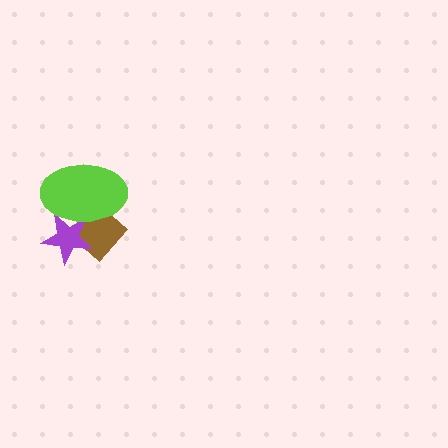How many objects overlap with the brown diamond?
2 objects overlap with the brown diamond.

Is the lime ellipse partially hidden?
No, no other shape covers it.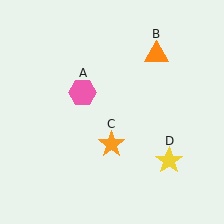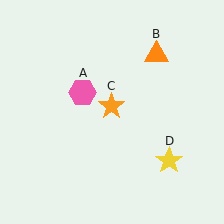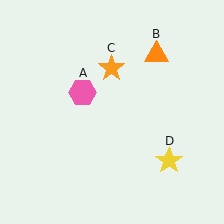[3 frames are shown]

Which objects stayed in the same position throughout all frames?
Pink hexagon (object A) and orange triangle (object B) and yellow star (object D) remained stationary.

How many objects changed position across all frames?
1 object changed position: orange star (object C).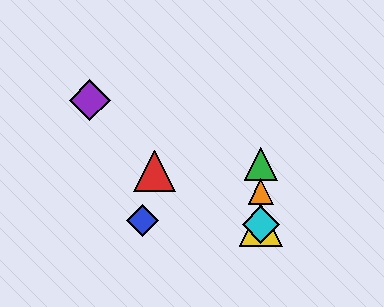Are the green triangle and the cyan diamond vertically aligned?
Yes, both are at x≈261.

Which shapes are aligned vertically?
The green triangle, the yellow triangle, the orange triangle, the cyan diamond are aligned vertically.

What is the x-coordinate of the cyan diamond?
The cyan diamond is at x≈261.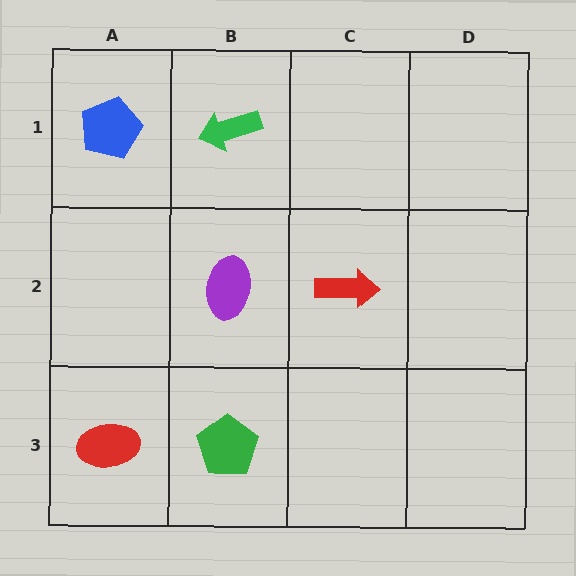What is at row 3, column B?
A green pentagon.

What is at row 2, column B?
A purple ellipse.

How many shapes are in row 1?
2 shapes.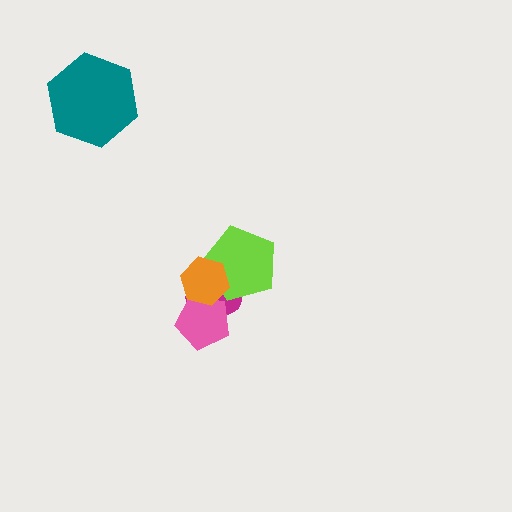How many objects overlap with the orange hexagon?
3 objects overlap with the orange hexagon.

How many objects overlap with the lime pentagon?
2 objects overlap with the lime pentagon.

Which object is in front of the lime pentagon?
The orange hexagon is in front of the lime pentagon.